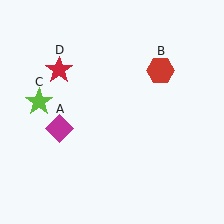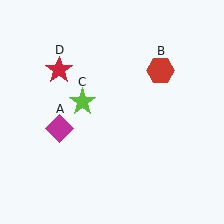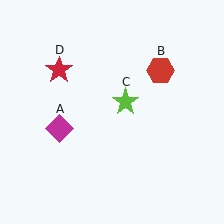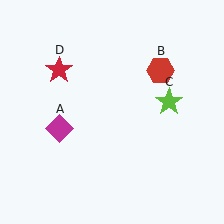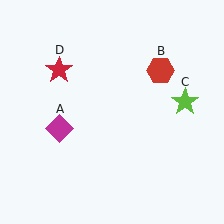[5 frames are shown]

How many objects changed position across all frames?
1 object changed position: lime star (object C).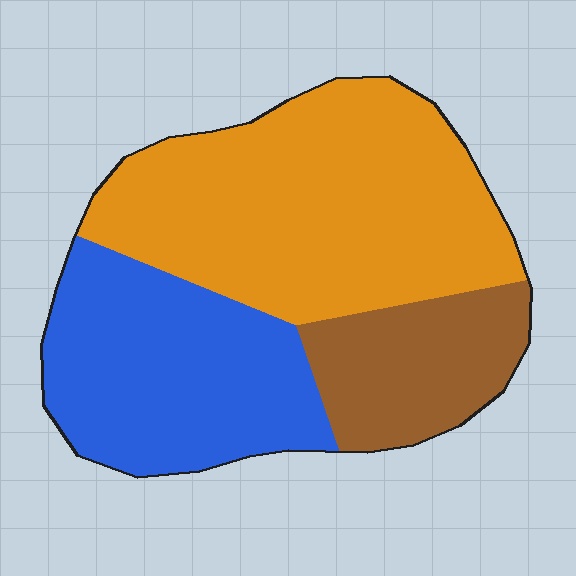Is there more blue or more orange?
Orange.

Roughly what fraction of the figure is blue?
Blue covers about 35% of the figure.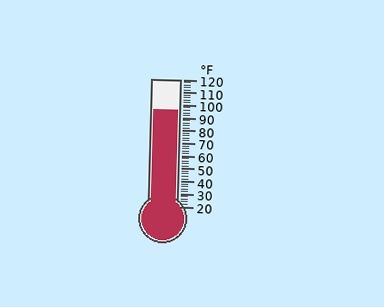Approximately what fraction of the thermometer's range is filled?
The thermometer is filled to approximately 75% of its range.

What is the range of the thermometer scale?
The thermometer scale ranges from 20°F to 120°F.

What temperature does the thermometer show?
The thermometer shows approximately 96°F.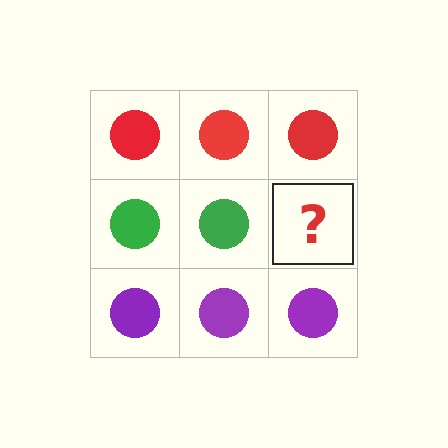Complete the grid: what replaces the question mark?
The question mark should be replaced with a green circle.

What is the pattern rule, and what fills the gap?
The rule is that each row has a consistent color. The gap should be filled with a green circle.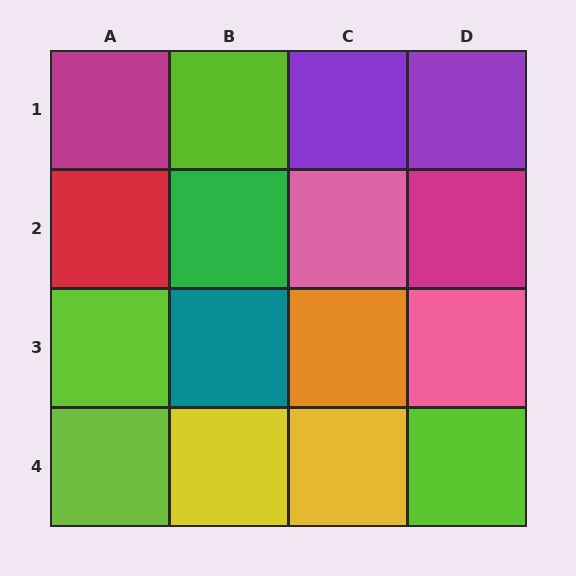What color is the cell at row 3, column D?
Pink.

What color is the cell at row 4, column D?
Lime.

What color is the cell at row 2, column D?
Magenta.